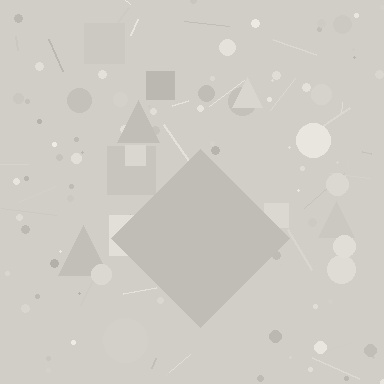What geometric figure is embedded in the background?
A diamond is embedded in the background.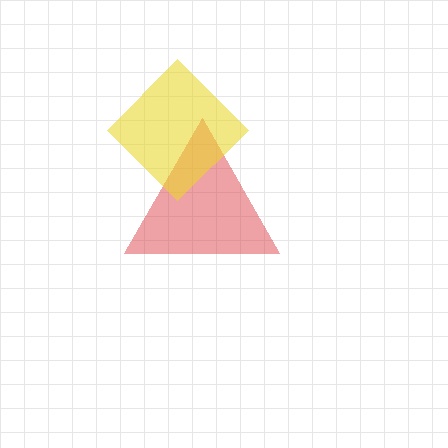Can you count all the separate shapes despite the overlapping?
Yes, there are 2 separate shapes.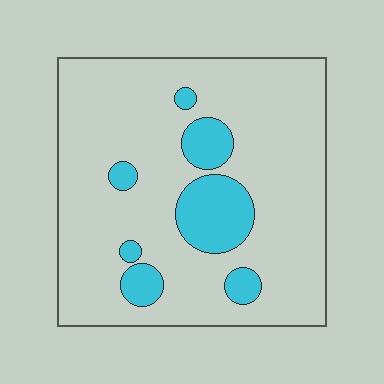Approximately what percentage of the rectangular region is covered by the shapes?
Approximately 15%.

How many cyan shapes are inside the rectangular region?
7.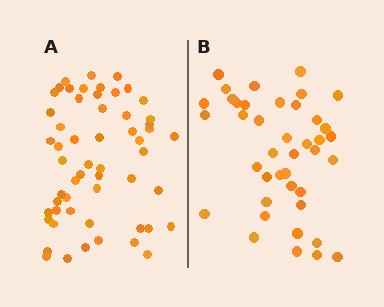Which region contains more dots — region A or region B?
Region A (the left region) has more dots.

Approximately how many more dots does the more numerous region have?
Region A has approximately 15 more dots than region B.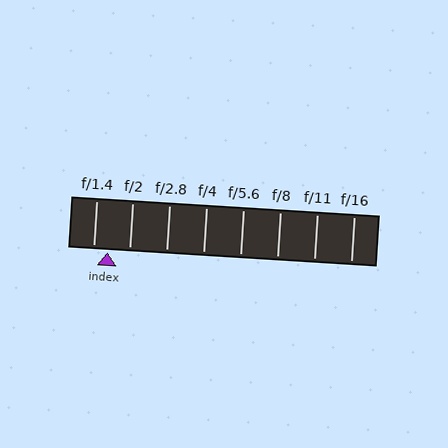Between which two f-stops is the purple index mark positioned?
The index mark is between f/1.4 and f/2.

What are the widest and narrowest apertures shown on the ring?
The widest aperture shown is f/1.4 and the narrowest is f/16.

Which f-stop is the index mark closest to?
The index mark is closest to f/1.4.